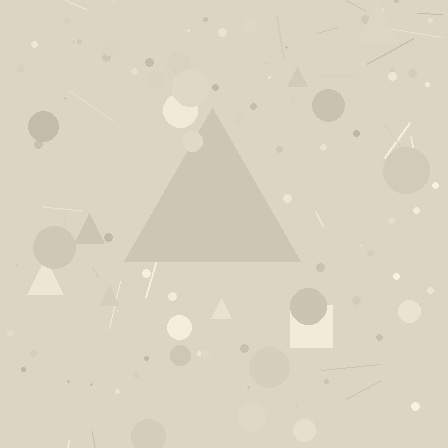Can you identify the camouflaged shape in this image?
The camouflaged shape is a triangle.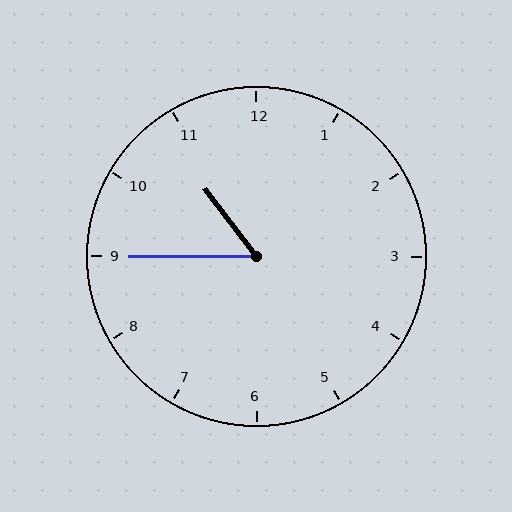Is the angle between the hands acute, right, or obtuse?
It is acute.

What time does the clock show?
10:45.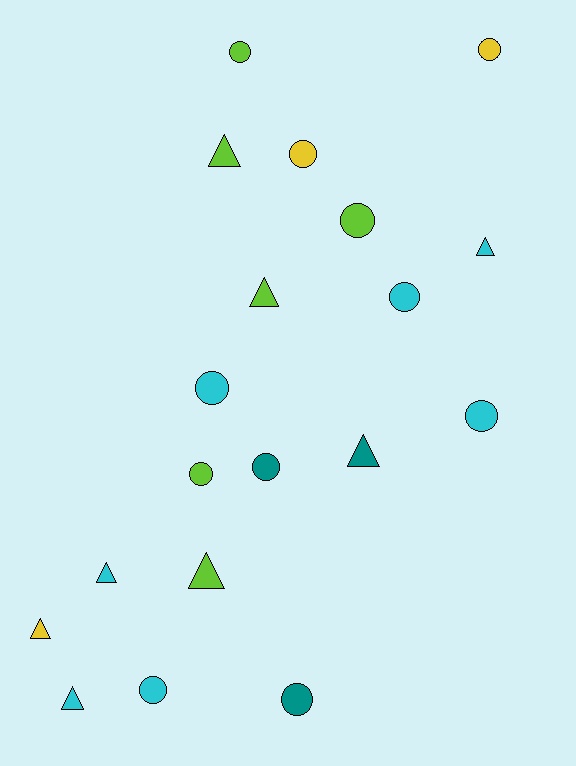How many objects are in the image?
There are 19 objects.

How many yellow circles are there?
There are 2 yellow circles.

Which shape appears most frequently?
Circle, with 11 objects.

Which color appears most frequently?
Cyan, with 7 objects.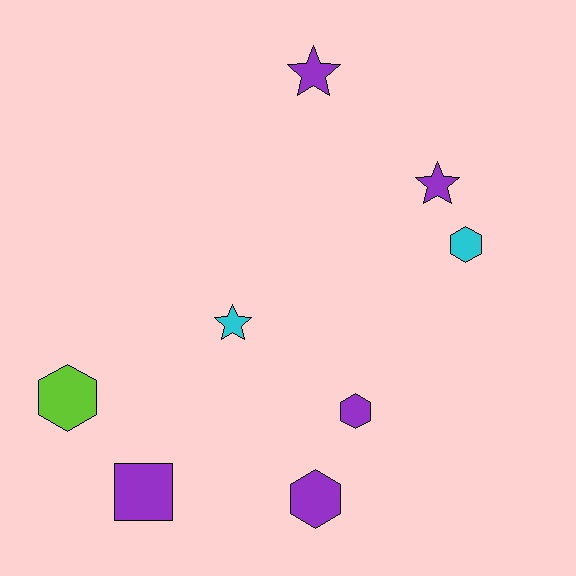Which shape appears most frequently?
Hexagon, with 4 objects.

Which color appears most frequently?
Purple, with 5 objects.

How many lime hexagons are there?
There is 1 lime hexagon.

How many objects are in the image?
There are 8 objects.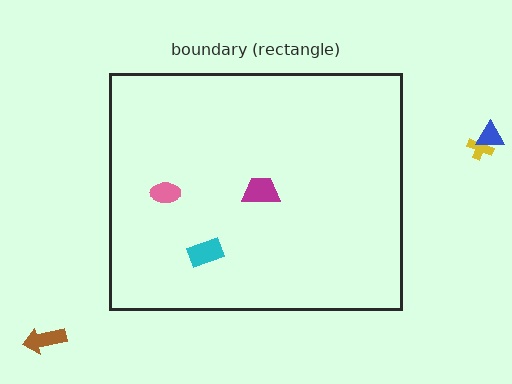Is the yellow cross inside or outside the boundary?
Outside.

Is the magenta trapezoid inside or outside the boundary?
Inside.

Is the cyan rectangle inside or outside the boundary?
Inside.